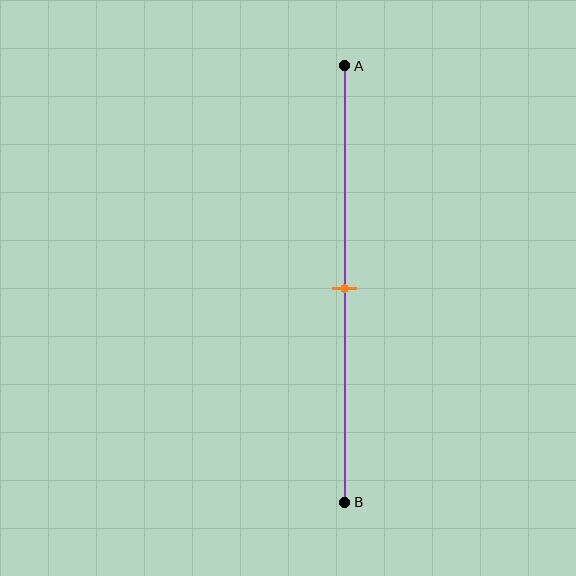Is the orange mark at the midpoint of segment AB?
Yes, the mark is approximately at the midpoint.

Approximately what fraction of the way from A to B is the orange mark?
The orange mark is approximately 50% of the way from A to B.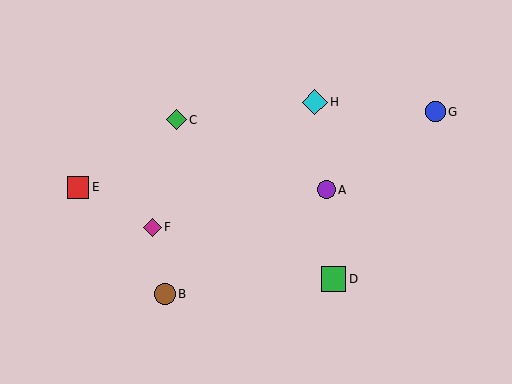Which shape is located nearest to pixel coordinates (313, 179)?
The purple circle (labeled A) at (326, 190) is nearest to that location.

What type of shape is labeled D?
Shape D is a green square.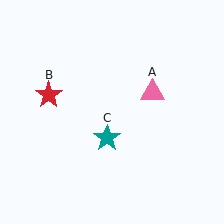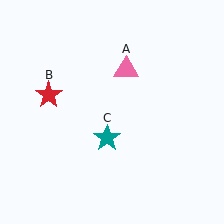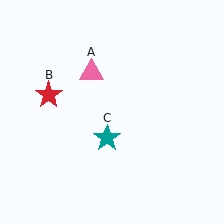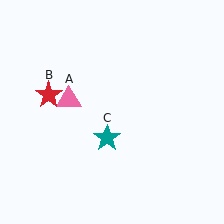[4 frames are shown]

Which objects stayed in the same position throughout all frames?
Red star (object B) and teal star (object C) remained stationary.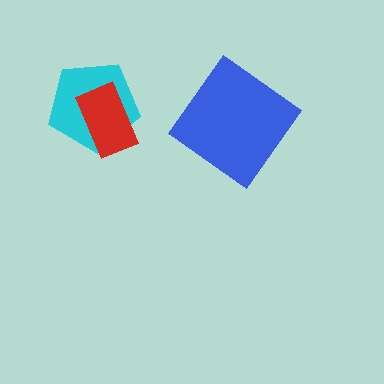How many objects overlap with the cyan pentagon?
1 object overlaps with the cyan pentagon.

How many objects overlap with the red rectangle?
1 object overlaps with the red rectangle.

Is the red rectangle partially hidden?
No, no other shape covers it.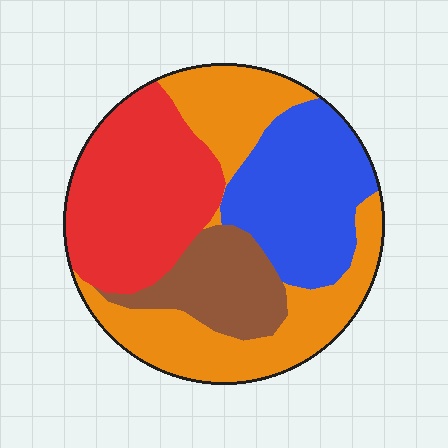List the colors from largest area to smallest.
From largest to smallest: orange, red, blue, brown.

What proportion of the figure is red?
Red takes up between a sixth and a third of the figure.